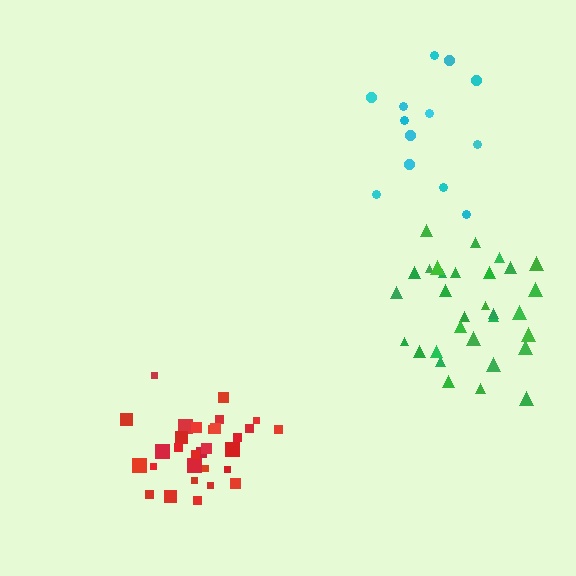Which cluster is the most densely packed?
Red.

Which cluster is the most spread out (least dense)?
Cyan.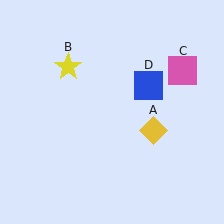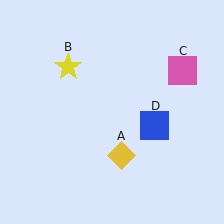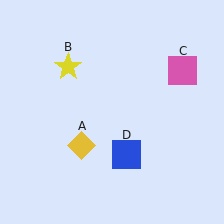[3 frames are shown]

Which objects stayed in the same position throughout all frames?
Yellow star (object B) and pink square (object C) remained stationary.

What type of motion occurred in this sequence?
The yellow diamond (object A), blue square (object D) rotated clockwise around the center of the scene.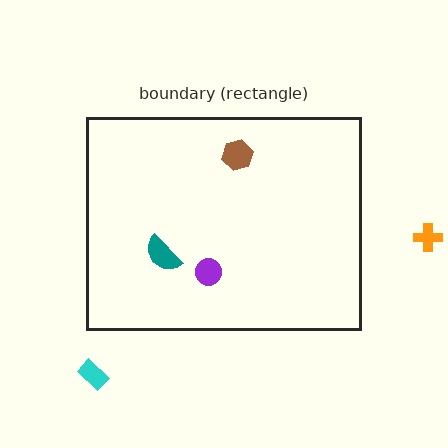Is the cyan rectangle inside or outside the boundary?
Outside.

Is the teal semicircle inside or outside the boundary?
Inside.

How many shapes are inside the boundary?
3 inside, 2 outside.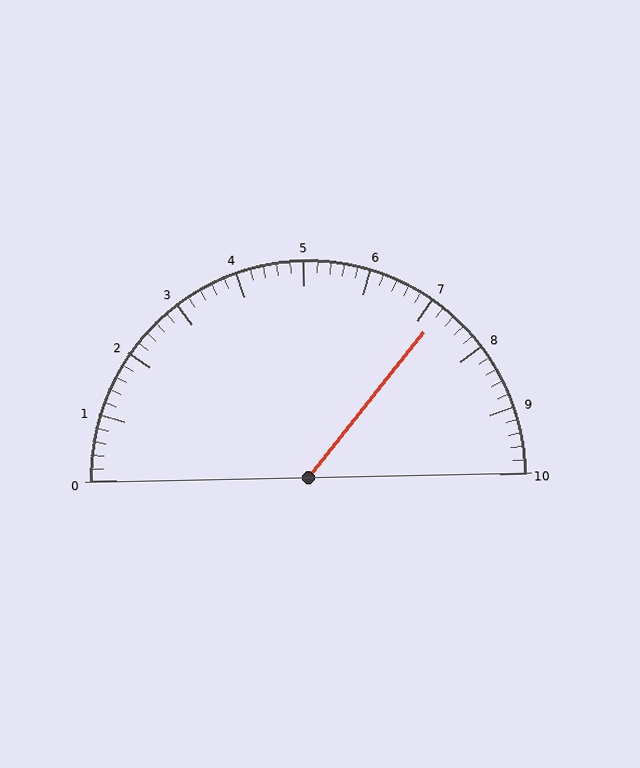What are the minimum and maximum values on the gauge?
The gauge ranges from 0 to 10.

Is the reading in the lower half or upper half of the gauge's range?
The reading is in the upper half of the range (0 to 10).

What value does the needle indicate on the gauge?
The needle indicates approximately 7.2.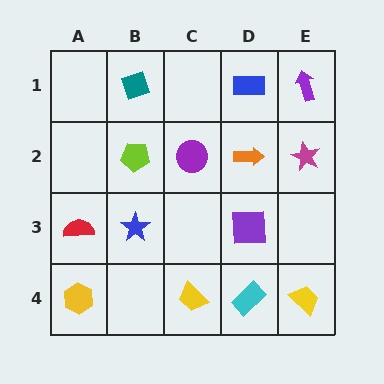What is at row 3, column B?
A blue star.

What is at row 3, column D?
A purple square.